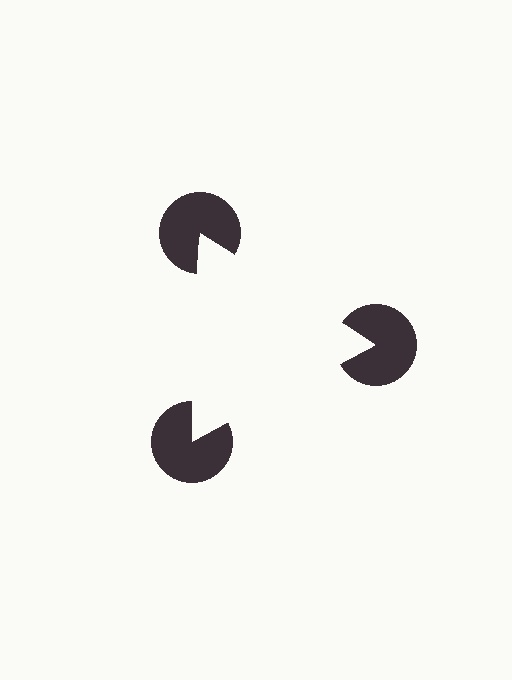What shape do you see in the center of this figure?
An illusory triangle — its edges are inferred from the aligned wedge cuts in the pac-man discs, not physically drawn.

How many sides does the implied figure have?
3 sides.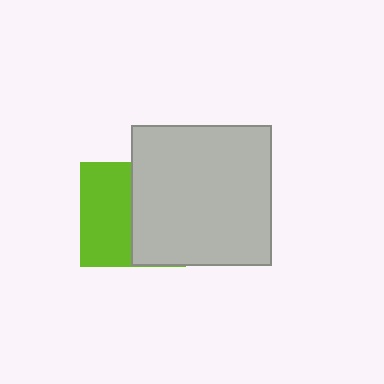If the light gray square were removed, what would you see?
You would see the complete lime square.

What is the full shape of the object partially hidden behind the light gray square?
The partially hidden object is a lime square.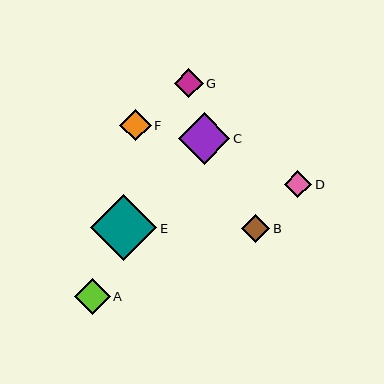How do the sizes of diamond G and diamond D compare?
Diamond G and diamond D are approximately the same size.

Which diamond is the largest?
Diamond E is the largest with a size of approximately 66 pixels.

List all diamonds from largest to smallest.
From largest to smallest: E, C, A, F, G, B, D.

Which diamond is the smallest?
Diamond D is the smallest with a size of approximately 28 pixels.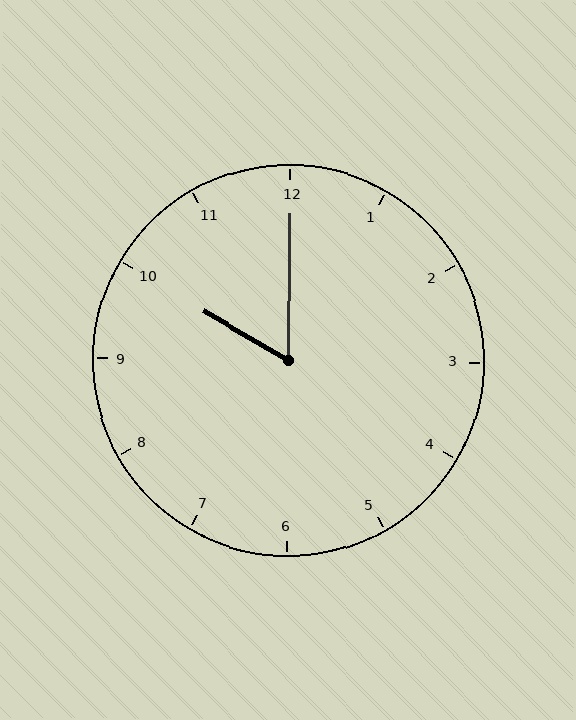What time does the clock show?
10:00.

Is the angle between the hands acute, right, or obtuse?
It is acute.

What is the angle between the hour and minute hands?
Approximately 60 degrees.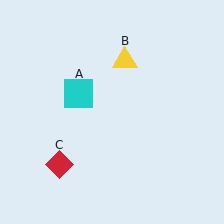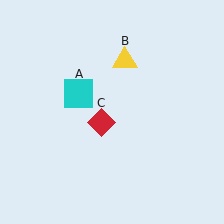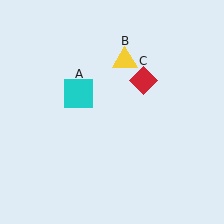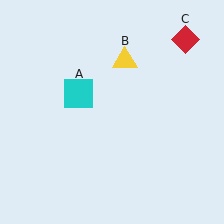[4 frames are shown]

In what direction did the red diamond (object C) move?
The red diamond (object C) moved up and to the right.